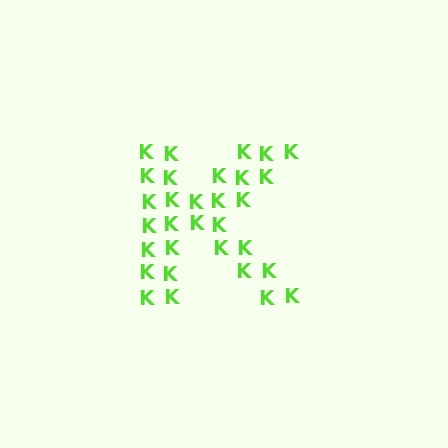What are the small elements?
The small elements are letter K's.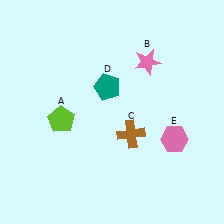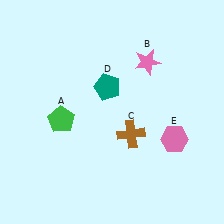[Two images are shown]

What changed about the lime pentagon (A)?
In Image 1, A is lime. In Image 2, it changed to green.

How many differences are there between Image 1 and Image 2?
There is 1 difference between the two images.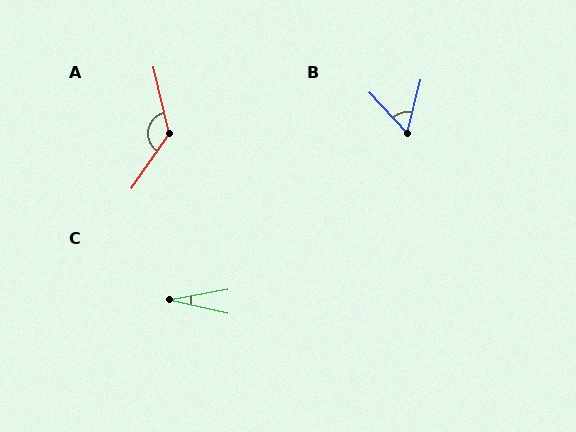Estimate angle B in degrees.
Approximately 57 degrees.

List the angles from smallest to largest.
C (23°), B (57°), A (132°).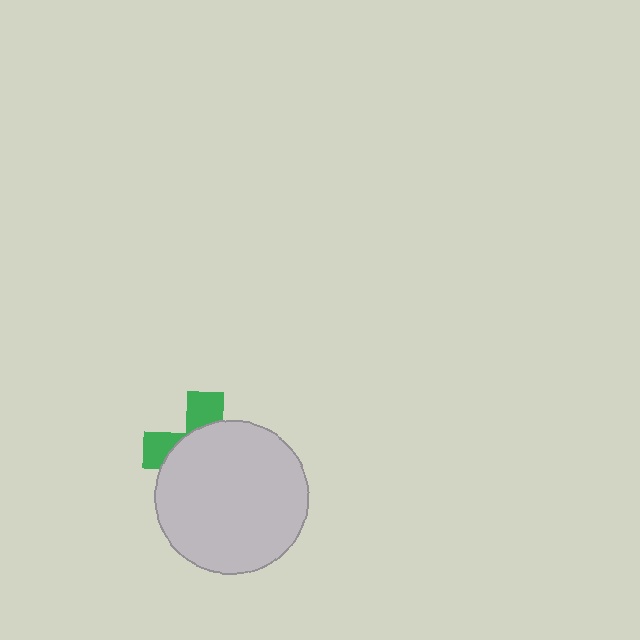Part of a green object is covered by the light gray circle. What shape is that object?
It is a cross.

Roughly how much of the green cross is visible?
A small part of it is visible (roughly 31%).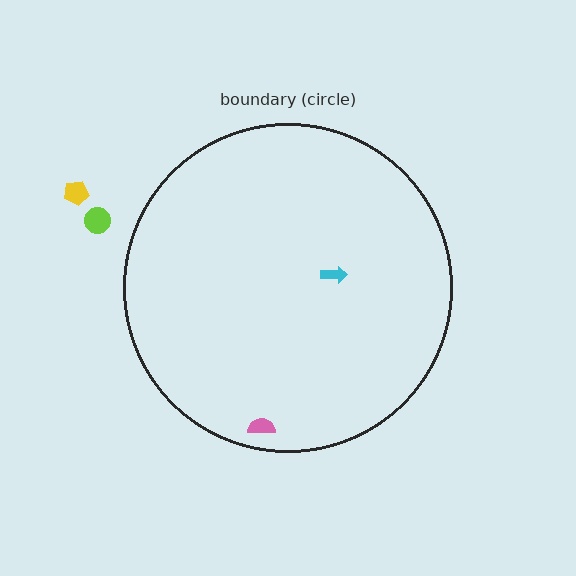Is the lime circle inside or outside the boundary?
Outside.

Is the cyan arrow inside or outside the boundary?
Inside.